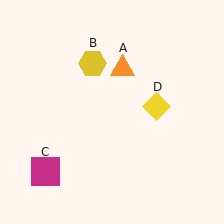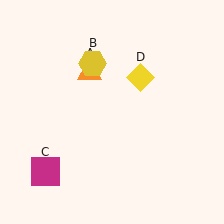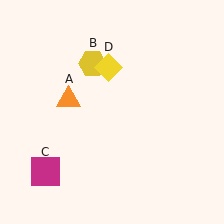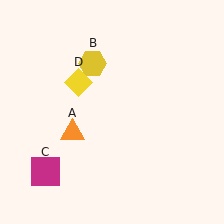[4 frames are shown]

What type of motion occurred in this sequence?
The orange triangle (object A), yellow diamond (object D) rotated counterclockwise around the center of the scene.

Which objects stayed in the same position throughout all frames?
Yellow hexagon (object B) and magenta square (object C) remained stationary.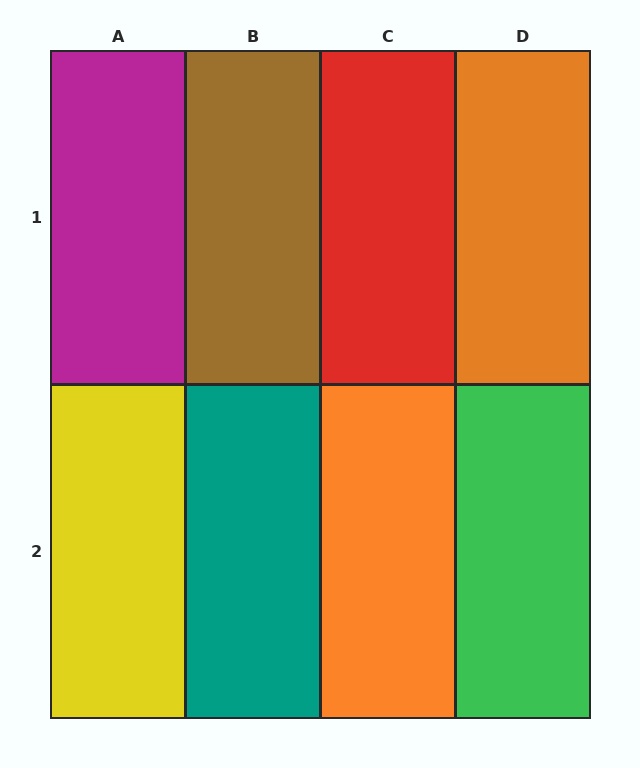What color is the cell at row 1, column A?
Magenta.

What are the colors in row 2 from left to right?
Yellow, teal, orange, green.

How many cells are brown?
1 cell is brown.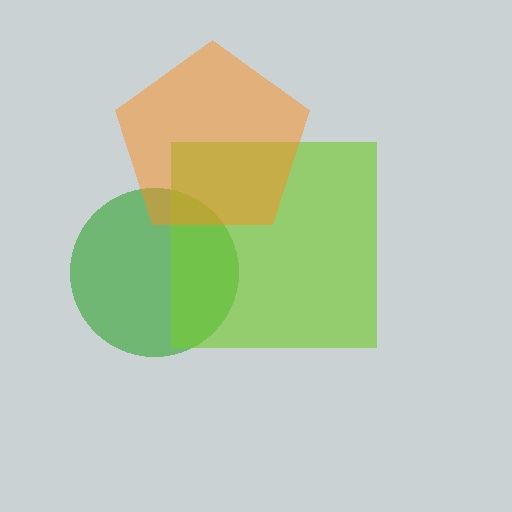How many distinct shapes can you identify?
There are 3 distinct shapes: a green circle, a lime square, an orange pentagon.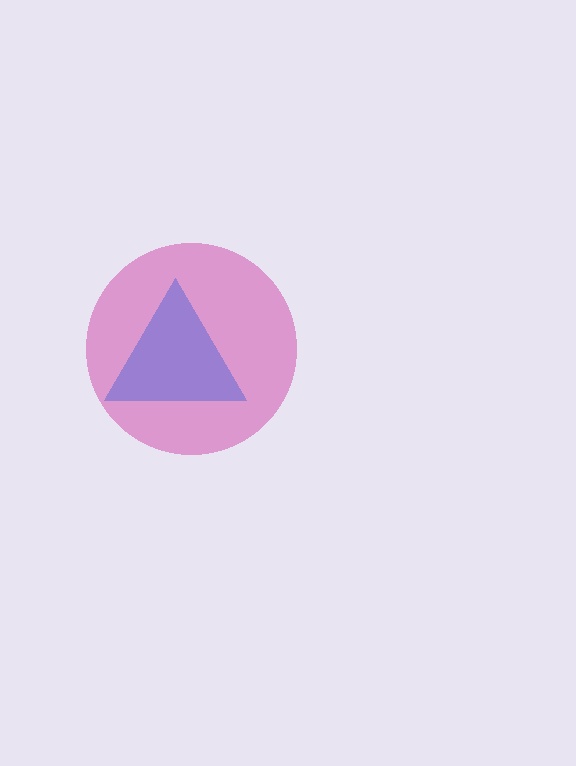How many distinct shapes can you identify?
There are 2 distinct shapes: a magenta circle, a blue triangle.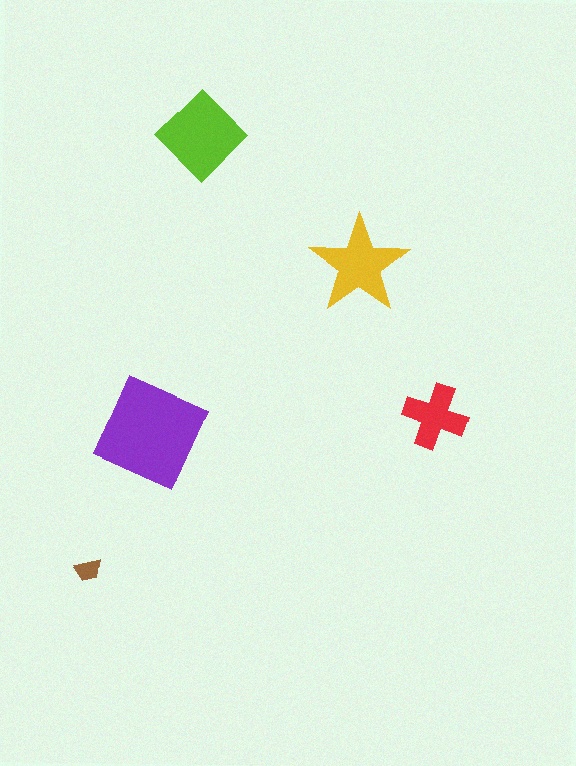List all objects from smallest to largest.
The brown trapezoid, the red cross, the yellow star, the lime diamond, the purple square.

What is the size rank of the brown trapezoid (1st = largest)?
5th.